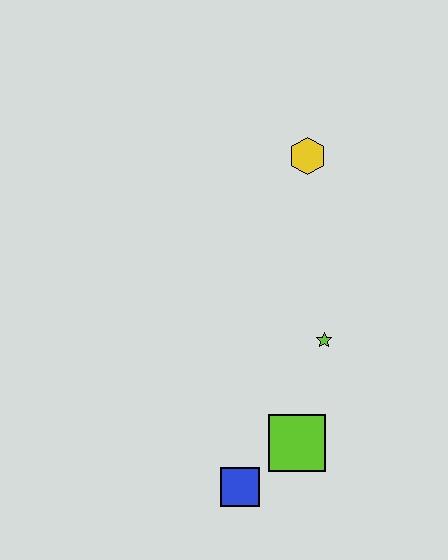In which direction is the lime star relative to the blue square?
The lime star is above the blue square.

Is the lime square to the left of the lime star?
Yes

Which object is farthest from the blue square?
The yellow hexagon is farthest from the blue square.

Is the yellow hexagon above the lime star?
Yes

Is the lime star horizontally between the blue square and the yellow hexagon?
No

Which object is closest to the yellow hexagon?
The lime star is closest to the yellow hexagon.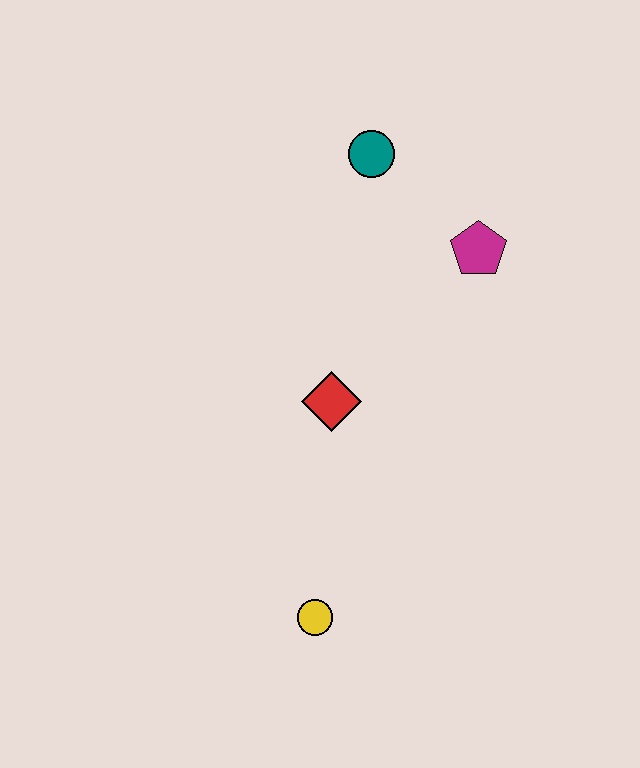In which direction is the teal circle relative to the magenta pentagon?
The teal circle is to the left of the magenta pentagon.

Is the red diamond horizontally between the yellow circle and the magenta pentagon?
Yes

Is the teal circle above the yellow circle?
Yes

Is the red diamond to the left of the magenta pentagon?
Yes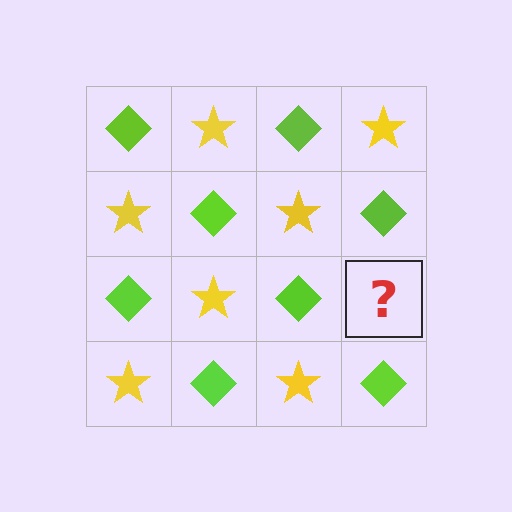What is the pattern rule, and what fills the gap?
The rule is that it alternates lime diamond and yellow star in a checkerboard pattern. The gap should be filled with a yellow star.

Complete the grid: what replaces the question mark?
The question mark should be replaced with a yellow star.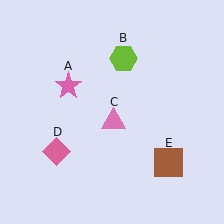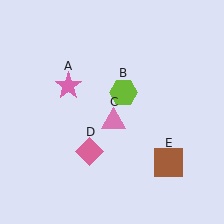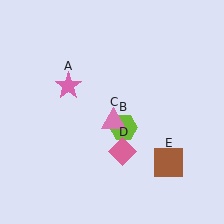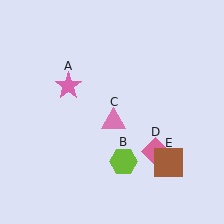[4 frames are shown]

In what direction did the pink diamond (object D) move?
The pink diamond (object D) moved right.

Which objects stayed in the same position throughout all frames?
Pink star (object A) and pink triangle (object C) and brown square (object E) remained stationary.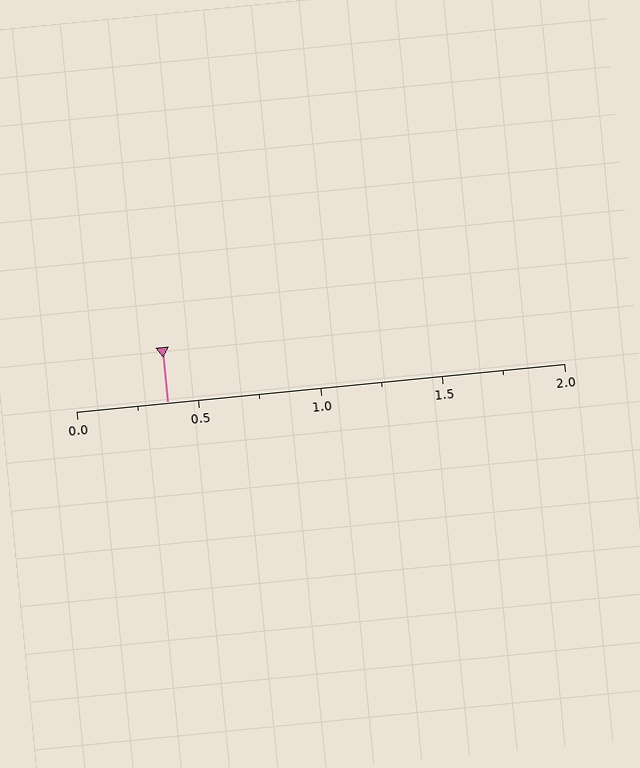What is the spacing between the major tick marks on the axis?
The major ticks are spaced 0.5 apart.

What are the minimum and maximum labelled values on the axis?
The axis runs from 0.0 to 2.0.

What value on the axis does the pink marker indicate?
The marker indicates approximately 0.38.